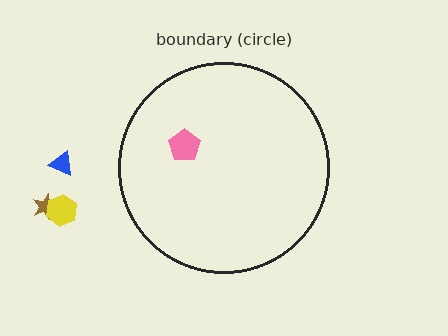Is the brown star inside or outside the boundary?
Outside.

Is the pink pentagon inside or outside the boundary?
Inside.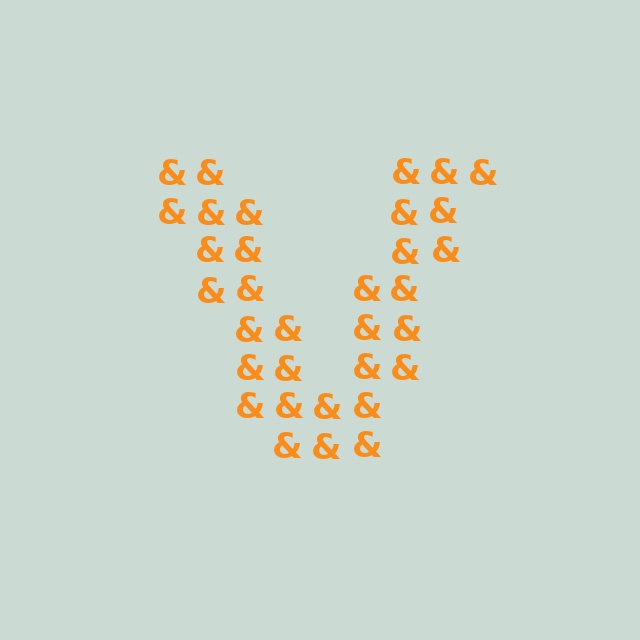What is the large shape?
The large shape is the letter V.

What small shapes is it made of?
It is made of small ampersands.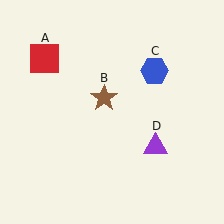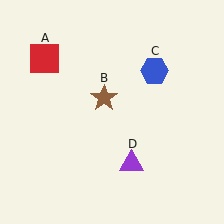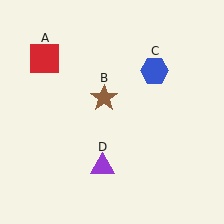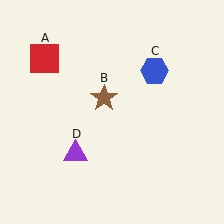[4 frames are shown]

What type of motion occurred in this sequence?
The purple triangle (object D) rotated clockwise around the center of the scene.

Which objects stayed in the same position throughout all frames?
Red square (object A) and brown star (object B) and blue hexagon (object C) remained stationary.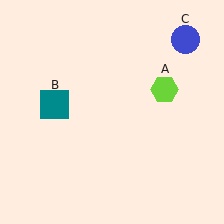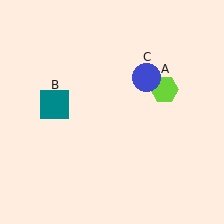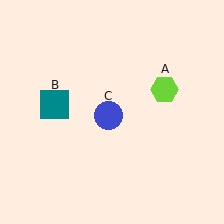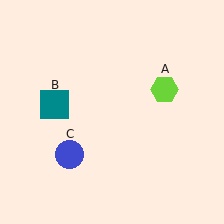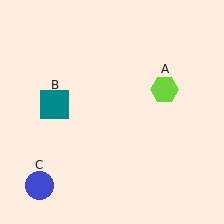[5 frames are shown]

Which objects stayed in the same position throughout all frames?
Lime hexagon (object A) and teal square (object B) remained stationary.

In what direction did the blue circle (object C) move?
The blue circle (object C) moved down and to the left.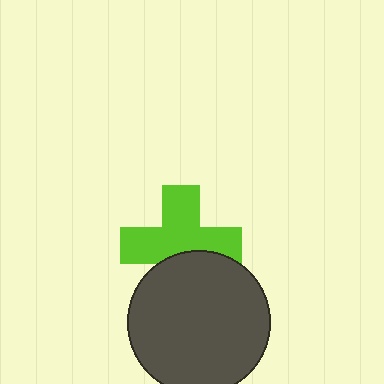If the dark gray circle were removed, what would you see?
You would see the complete lime cross.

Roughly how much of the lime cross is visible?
Most of it is visible (roughly 68%).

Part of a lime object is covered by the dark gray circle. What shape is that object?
It is a cross.